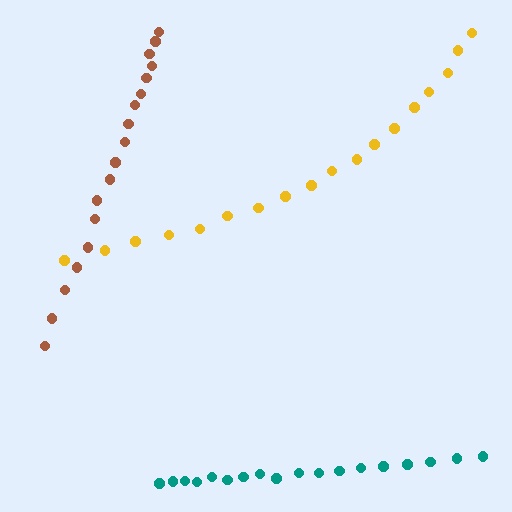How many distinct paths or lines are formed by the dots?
There are 3 distinct paths.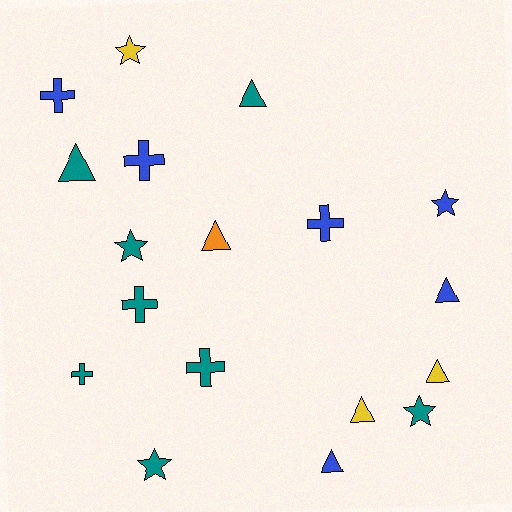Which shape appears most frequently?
Triangle, with 7 objects.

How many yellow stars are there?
There is 1 yellow star.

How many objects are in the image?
There are 18 objects.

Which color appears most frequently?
Teal, with 8 objects.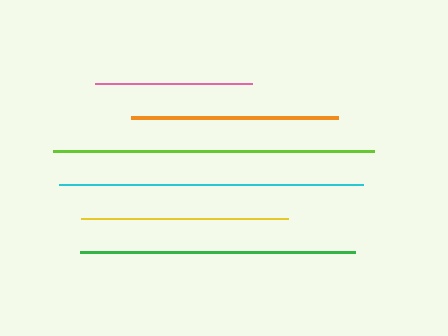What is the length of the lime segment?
The lime segment is approximately 321 pixels long.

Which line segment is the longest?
The lime line is the longest at approximately 321 pixels.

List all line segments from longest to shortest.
From longest to shortest: lime, cyan, green, yellow, orange, pink.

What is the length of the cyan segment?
The cyan segment is approximately 304 pixels long.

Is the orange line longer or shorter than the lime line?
The lime line is longer than the orange line.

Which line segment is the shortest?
The pink line is the shortest at approximately 157 pixels.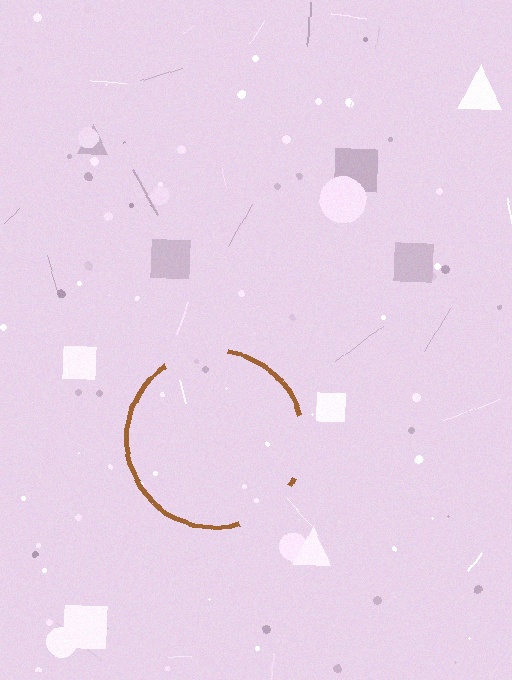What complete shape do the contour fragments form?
The contour fragments form a circle.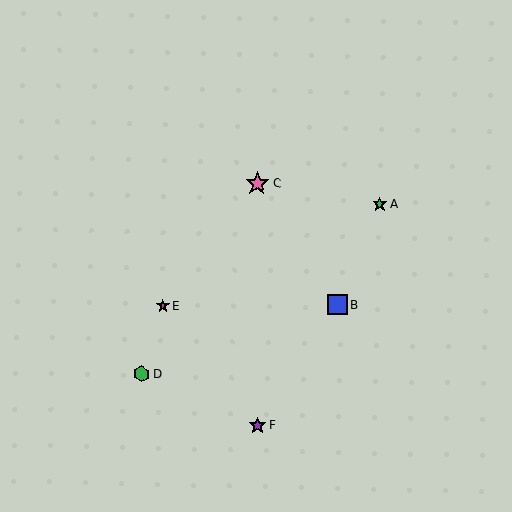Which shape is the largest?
The pink star (labeled C) is the largest.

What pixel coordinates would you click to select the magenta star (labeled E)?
Click at (163, 306) to select the magenta star E.